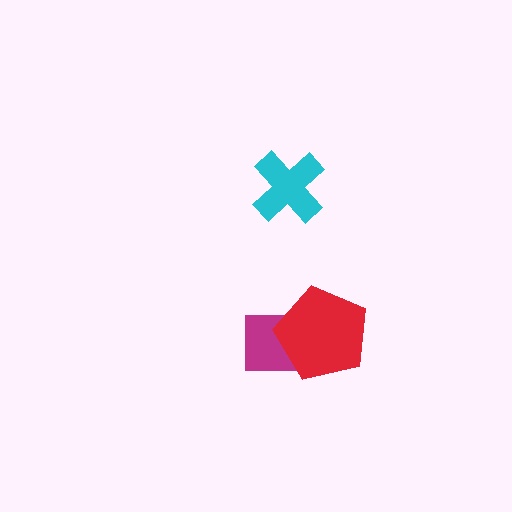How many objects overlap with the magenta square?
1 object overlaps with the magenta square.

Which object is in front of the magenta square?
The red pentagon is in front of the magenta square.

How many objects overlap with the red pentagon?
1 object overlaps with the red pentagon.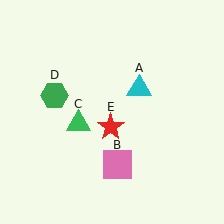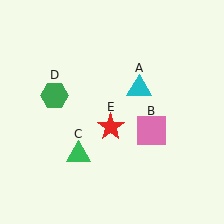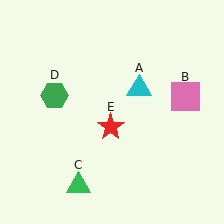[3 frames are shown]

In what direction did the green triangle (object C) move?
The green triangle (object C) moved down.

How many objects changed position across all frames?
2 objects changed position: pink square (object B), green triangle (object C).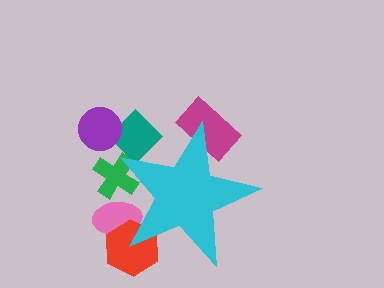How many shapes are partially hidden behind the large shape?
5 shapes are partially hidden.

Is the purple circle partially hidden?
No, the purple circle is fully visible.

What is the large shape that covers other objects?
A cyan star.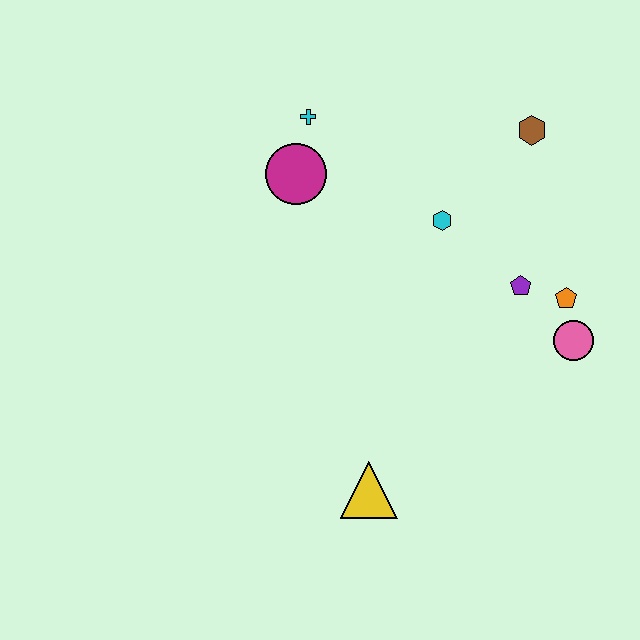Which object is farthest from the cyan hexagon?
The yellow triangle is farthest from the cyan hexagon.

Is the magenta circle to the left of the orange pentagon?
Yes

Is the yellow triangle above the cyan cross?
No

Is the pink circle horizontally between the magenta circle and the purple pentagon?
No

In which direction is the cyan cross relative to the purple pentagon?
The cyan cross is to the left of the purple pentagon.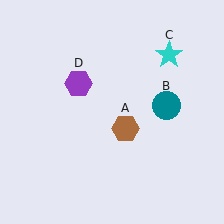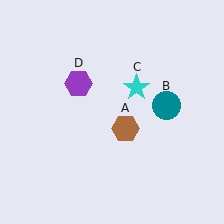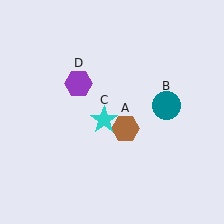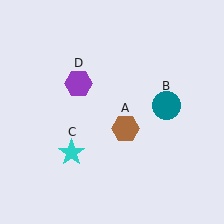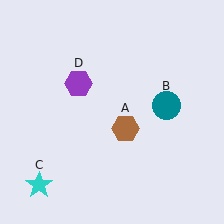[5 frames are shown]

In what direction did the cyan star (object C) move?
The cyan star (object C) moved down and to the left.